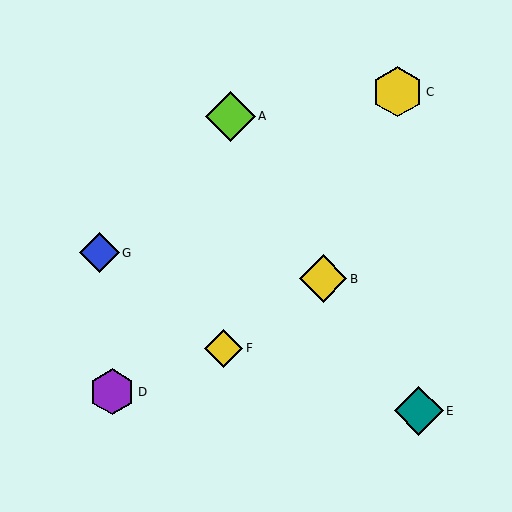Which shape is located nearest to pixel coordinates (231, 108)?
The lime diamond (labeled A) at (230, 116) is nearest to that location.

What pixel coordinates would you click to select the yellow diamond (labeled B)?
Click at (323, 279) to select the yellow diamond B.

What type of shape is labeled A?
Shape A is a lime diamond.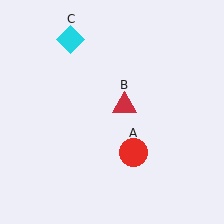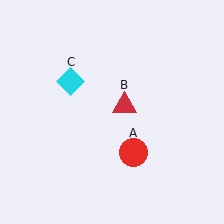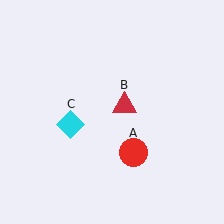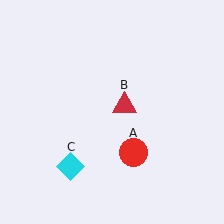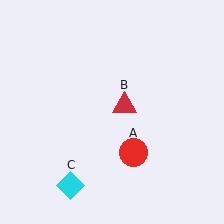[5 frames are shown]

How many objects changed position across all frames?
1 object changed position: cyan diamond (object C).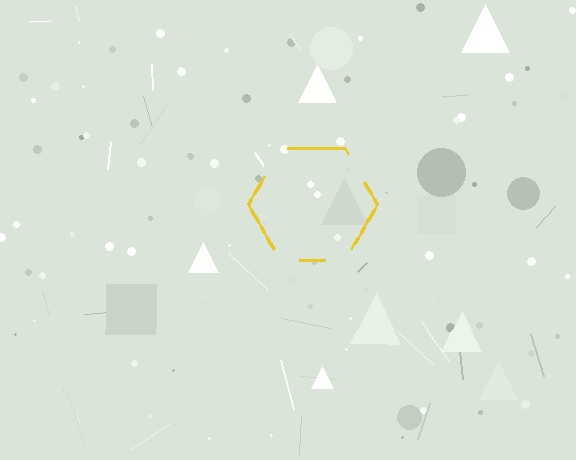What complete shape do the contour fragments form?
The contour fragments form a hexagon.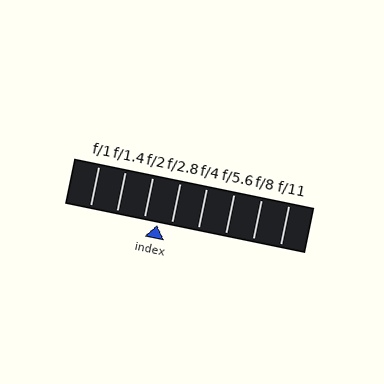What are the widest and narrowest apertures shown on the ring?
The widest aperture shown is f/1 and the narrowest is f/11.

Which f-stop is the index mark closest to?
The index mark is closest to f/2.8.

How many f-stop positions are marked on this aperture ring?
There are 8 f-stop positions marked.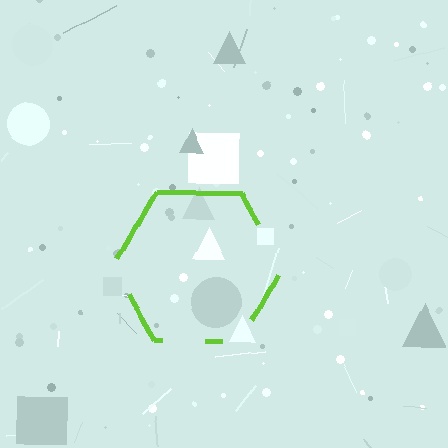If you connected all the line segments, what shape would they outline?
They would outline a hexagon.